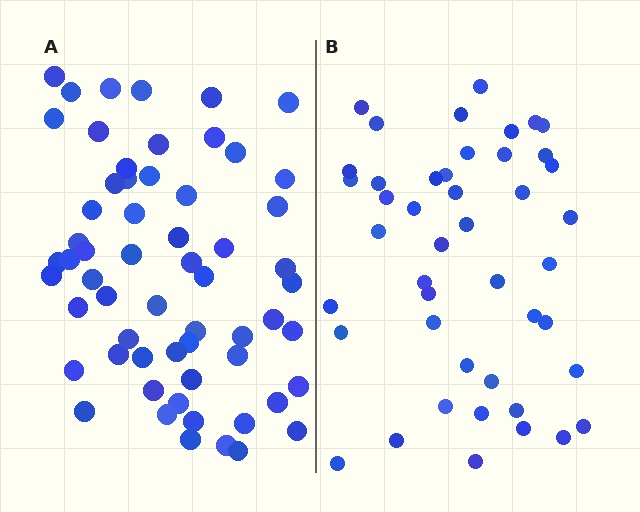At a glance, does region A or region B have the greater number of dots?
Region A (the left region) has more dots.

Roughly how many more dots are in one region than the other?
Region A has approximately 15 more dots than region B.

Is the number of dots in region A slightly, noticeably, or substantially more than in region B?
Region A has noticeably more, but not dramatically so. The ratio is roughly 1.3 to 1.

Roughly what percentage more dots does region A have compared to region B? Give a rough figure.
About 35% more.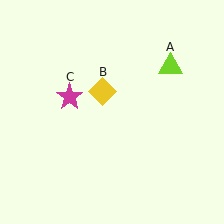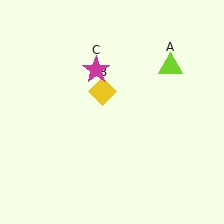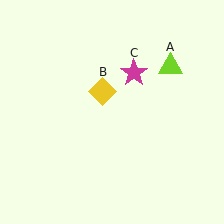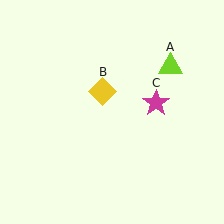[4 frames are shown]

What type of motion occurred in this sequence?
The magenta star (object C) rotated clockwise around the center of the scene.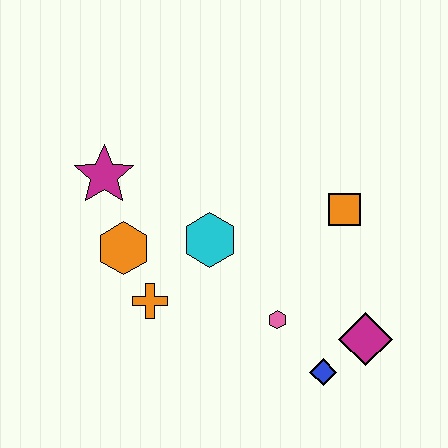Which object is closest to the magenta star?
The orange hexagon is closest to the magenta star.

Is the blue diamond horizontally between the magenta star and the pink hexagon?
No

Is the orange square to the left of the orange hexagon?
No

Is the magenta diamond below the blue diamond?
No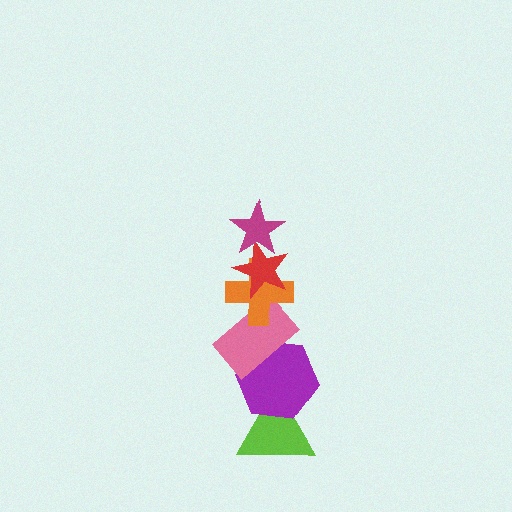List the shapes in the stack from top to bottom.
From top to bottom: the magenta star, the red star, the orange cross, the pink rectangle, the purple hexagon, the lime triangle.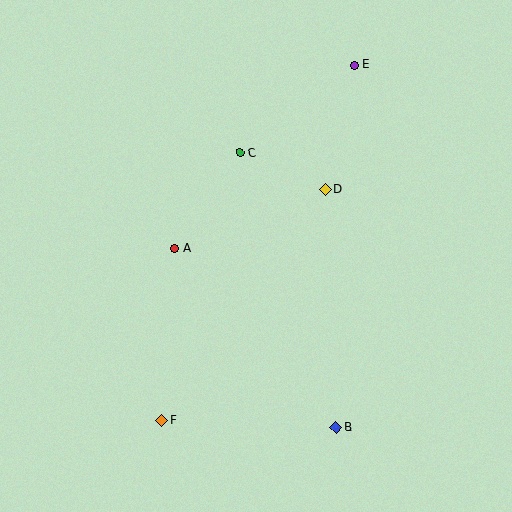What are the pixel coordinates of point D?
Point D is at (325, 189).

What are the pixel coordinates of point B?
Point B is at (336, 427).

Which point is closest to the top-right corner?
Point E is closest to the top-right corner.